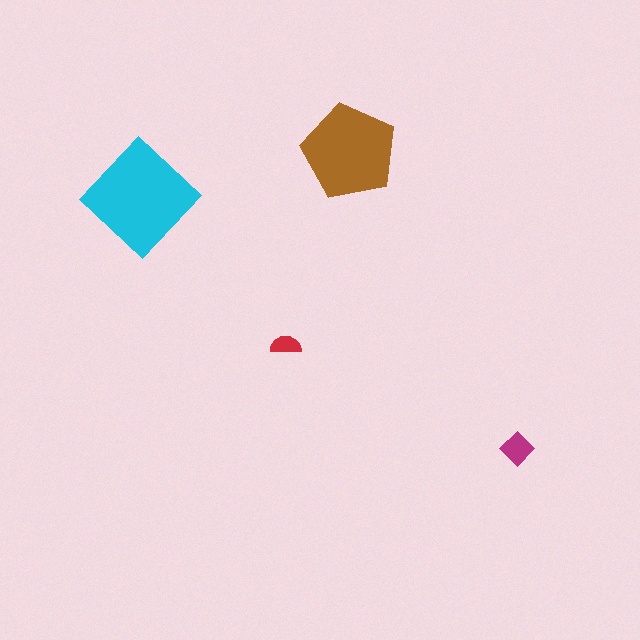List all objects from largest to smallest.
The cyan diamond, the brown pentagon, the magenta diamond, the red semicircle.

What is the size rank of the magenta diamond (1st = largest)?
3rd.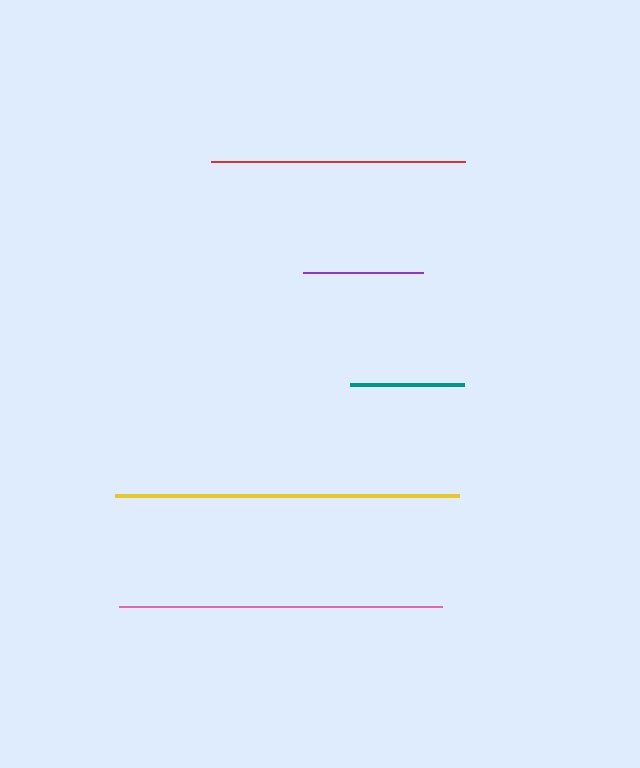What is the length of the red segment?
The red segment is approximately 254 pixels long.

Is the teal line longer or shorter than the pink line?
The pink line is longer than the teal line.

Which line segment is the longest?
The yellow line is the longest at approximately 344 pixels.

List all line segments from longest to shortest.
From longest to shortest: yellow, pink, red, purple, teal.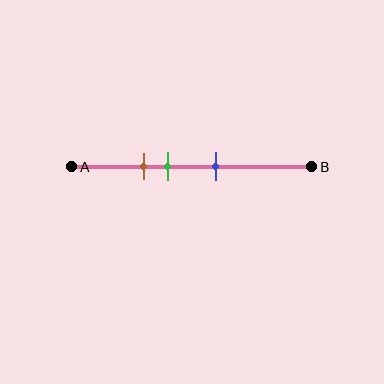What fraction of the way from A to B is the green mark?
The green mark is approximately 40% (0.4) of the way from A to B.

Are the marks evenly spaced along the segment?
Yes, the marks are approximately evenly spaced.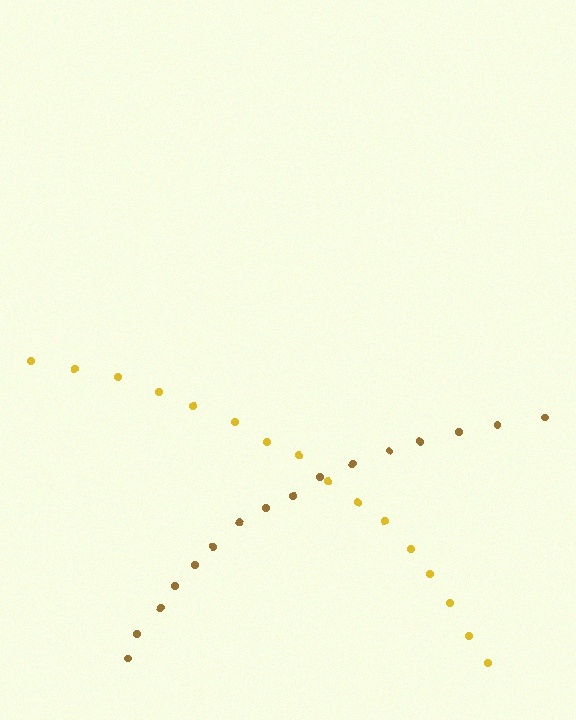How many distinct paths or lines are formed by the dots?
There are 2 distinct paths.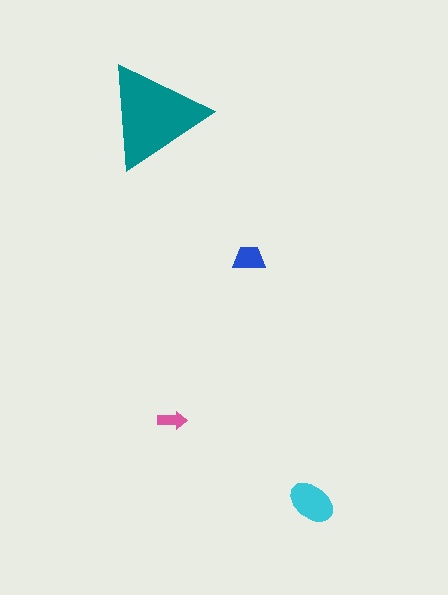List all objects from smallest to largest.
The pink arrow, the blue trapezoid, the cyan ellipse, the teal triangle.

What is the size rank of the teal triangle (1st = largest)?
1st.